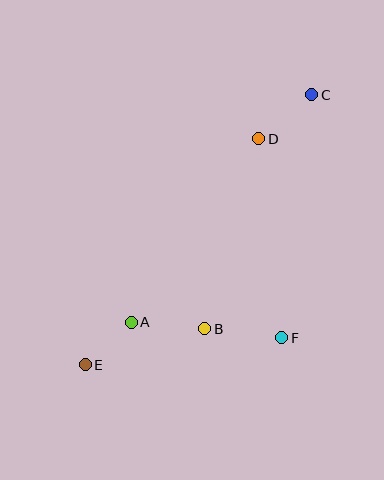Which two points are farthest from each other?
Points C and E are farthest from each other.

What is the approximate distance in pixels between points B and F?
The distance between B and F is approximately 77 pixels.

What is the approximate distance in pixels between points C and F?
The distance between C and F is approximately 245 pixels.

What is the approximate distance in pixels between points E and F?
The distance between E and F is approximately 198 pixels.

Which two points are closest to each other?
Points A and E are closest to each other.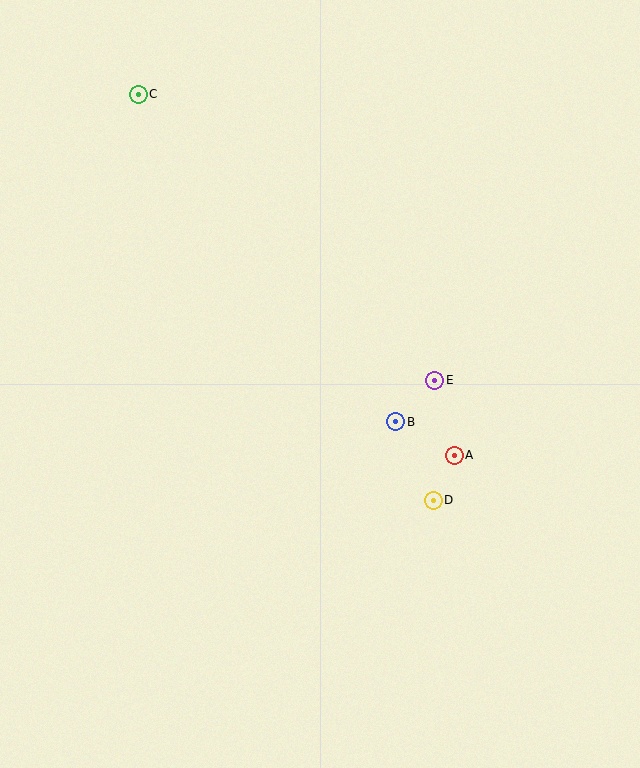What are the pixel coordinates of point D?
Point D is at (433, 500).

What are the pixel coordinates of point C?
Point C is at (138, 94).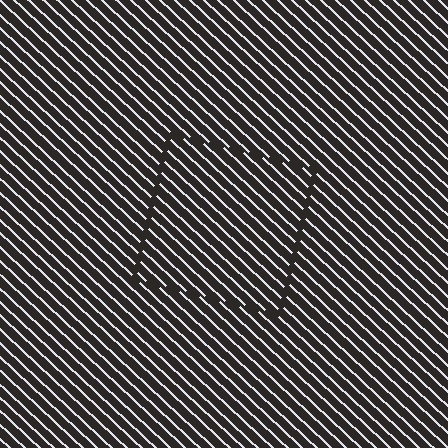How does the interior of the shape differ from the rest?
The interior of the shape contains the same grating, shifted by half a period — the contour is defined by the phase discontinuity where line-ends from the inner and outer gratings abut.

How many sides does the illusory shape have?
4 sides — the line-ends trace a square.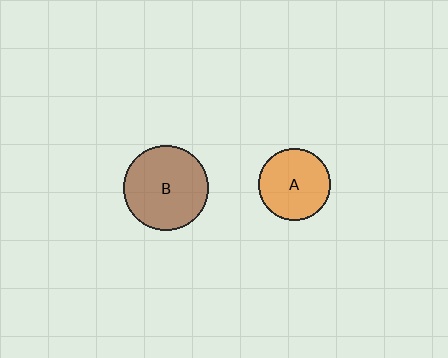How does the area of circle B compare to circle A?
Approximately 1.4 times.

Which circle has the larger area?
Circle B (brown).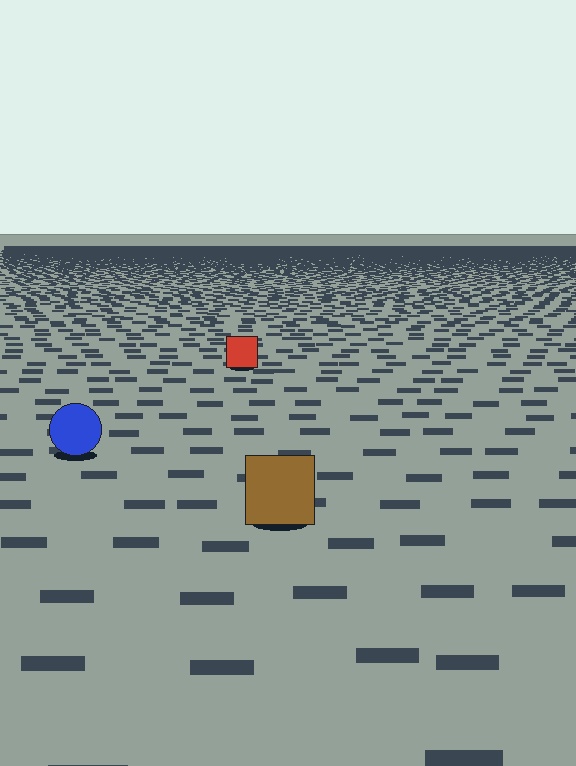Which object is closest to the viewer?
The brown square is closest. The texture marks near it are larger and more spread out.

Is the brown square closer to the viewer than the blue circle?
Yes. The brown square is closer — you can tell from the texture gradient: the ground texture is coarser near it.